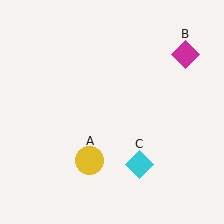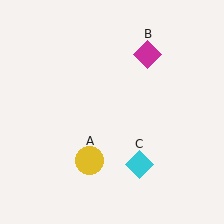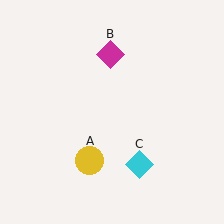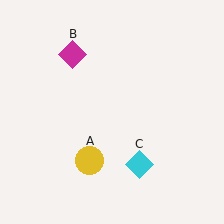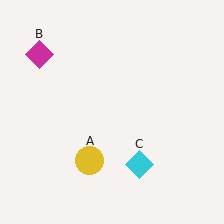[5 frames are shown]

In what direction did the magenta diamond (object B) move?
The magenta diamond (object B) moved left.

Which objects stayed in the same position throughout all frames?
Yellow circle (object A) and cyan diamond (object C) remained stationary.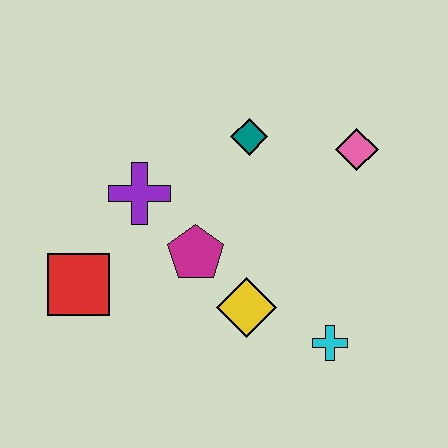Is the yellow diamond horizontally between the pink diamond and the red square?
Yes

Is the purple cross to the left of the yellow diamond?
Yes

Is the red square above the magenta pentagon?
No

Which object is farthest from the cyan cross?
The red square is farthest from the cyan cross.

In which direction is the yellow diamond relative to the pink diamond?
The yellow diamond is below the pink diamond.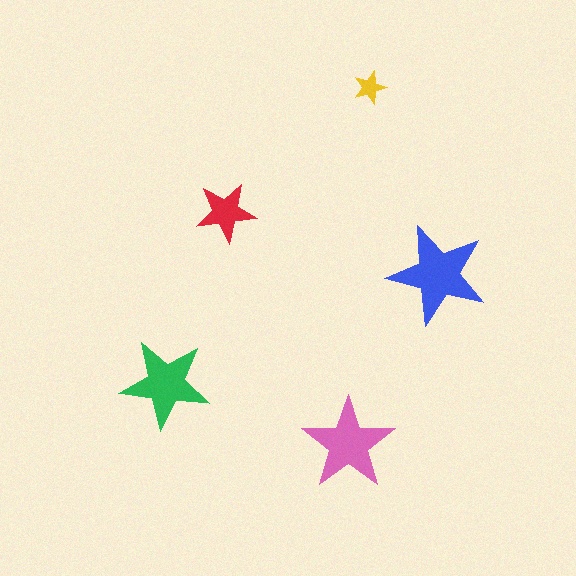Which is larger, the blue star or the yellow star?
The blue one.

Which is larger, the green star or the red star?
The green one.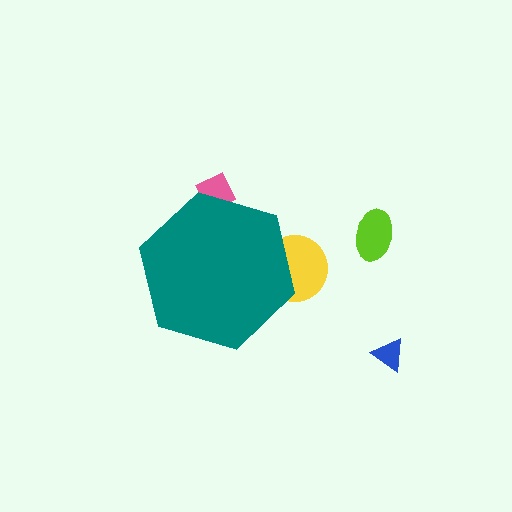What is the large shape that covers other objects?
A teal hexagon.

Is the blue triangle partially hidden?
No, the blue triangle is fully visible.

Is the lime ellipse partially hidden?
No, the lime ellipse is fully visible.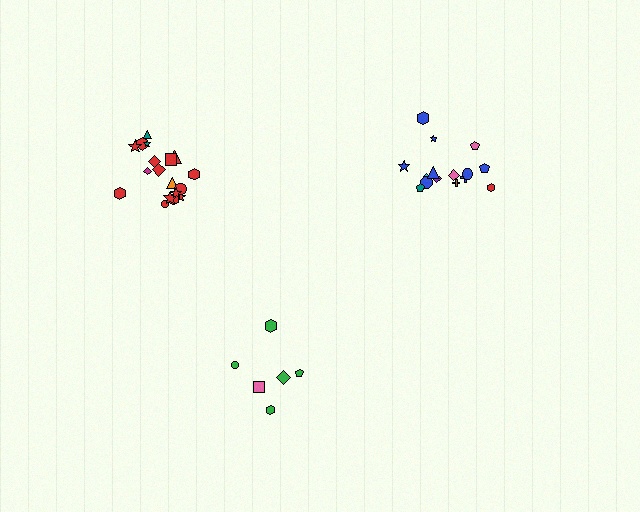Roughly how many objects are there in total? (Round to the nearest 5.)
Roughly 40 objects in total.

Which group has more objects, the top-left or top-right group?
The top-left group.